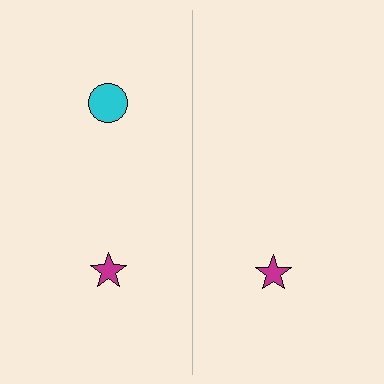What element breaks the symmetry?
A cyan circle is missing from the right side.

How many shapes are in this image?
There are 3 shapes in this image.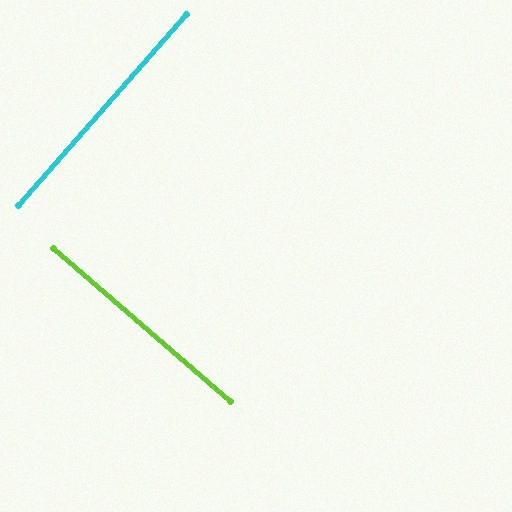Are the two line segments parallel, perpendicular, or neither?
Perpendicular — they meet at approximately 89°.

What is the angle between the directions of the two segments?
Approximately 89 degrees.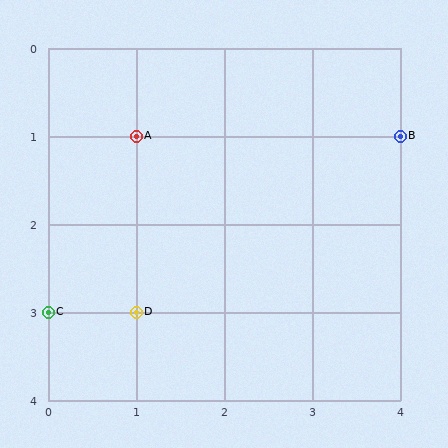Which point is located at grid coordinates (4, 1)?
Point B is at (4, 1).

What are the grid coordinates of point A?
Point A is at grid coordinates (1, 1).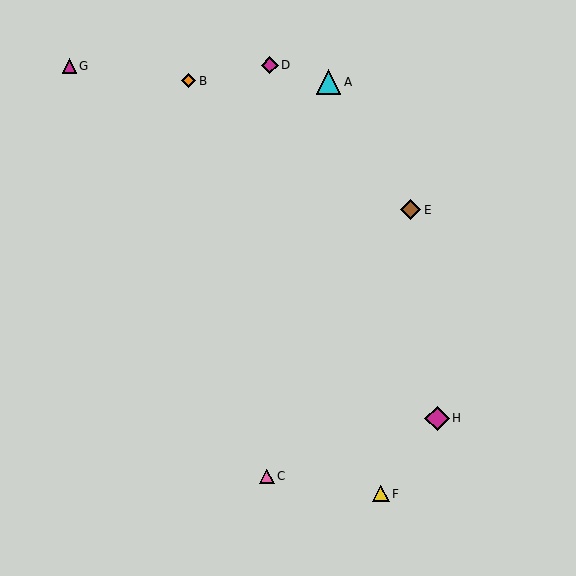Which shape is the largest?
The magenta diamond (labeled H) is the largest.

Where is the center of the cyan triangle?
The center of the cyan triangle is at (329, 82).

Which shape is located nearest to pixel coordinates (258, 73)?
The magenta diamond (labeled D) at (270, 65) is nearest to that location.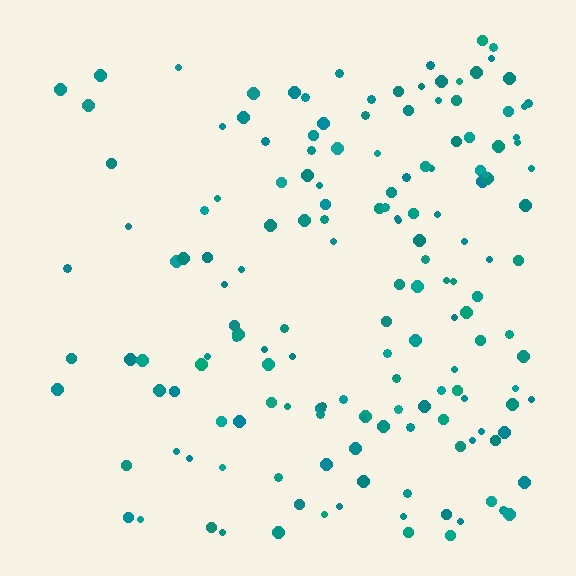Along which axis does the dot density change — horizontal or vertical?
Horizontal.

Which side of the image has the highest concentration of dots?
The right.